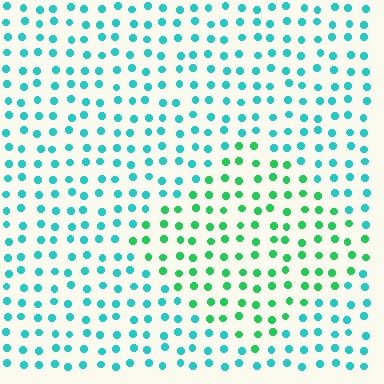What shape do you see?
I see a diamond.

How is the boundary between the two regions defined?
The boundary is defined purely by a slight shift in hue (about 39 degrees). Spacing, size, and orientation are identical on both sides.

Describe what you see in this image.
The image is filled with small cyan elements in a uniform arrangement. A diamond-shaped region is visible where the elements are tinted to a slightly different hue, forming a subtle color boundary.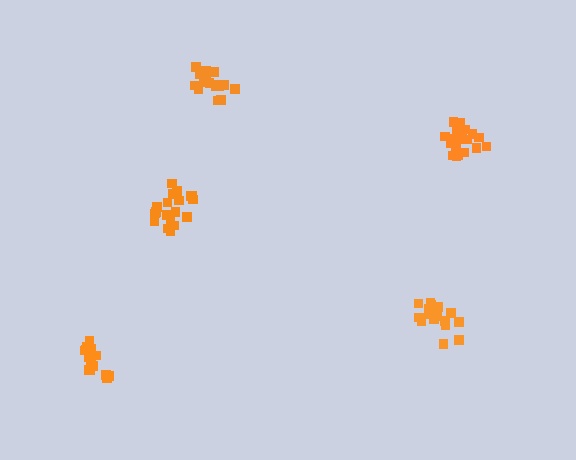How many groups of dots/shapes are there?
There are 5 groups.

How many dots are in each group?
Group 1: 21 dots, Group 2: 19 dots, Group 3: 17 dots, Group 4: 17 dots, Group 5: 18 dots (92 total).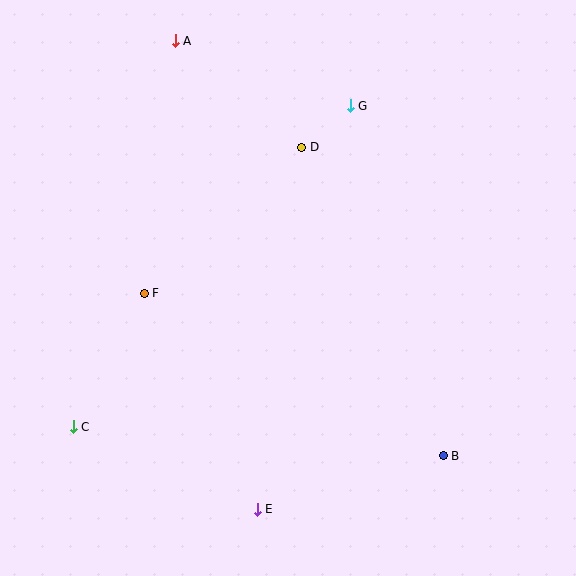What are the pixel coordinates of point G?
Point G is at (350, 106).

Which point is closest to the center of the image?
Point D at (302, 147) is closest to the center.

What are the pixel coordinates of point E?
Point E is at (257, 509).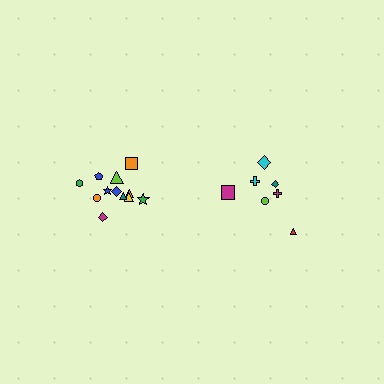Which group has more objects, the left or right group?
The left group.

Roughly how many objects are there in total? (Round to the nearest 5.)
Roughly 20 objects in total.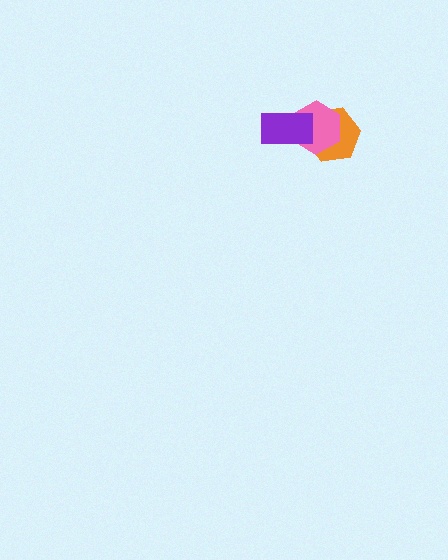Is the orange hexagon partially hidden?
Yes, it is partially covered by another shape.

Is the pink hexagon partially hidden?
Yes, it is partially covered by another shape.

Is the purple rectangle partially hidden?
No, no other shape covers it.